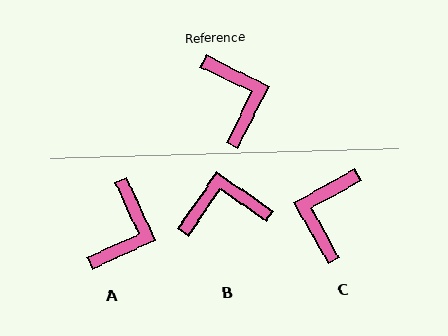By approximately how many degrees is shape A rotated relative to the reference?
Approximately 39 degrees clockwise.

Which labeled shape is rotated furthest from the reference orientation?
C, about 145 degrees away.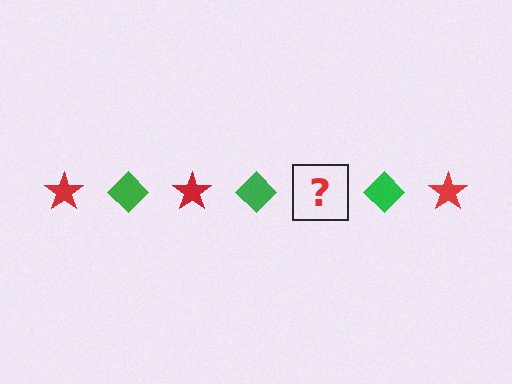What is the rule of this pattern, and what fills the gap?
The rule is that the pattern alternates between red star and green diamond. The gap should be filled with a red star.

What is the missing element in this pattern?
The missing element is a red star.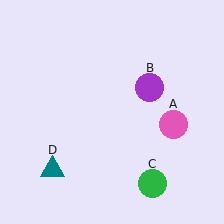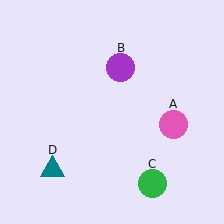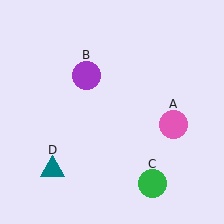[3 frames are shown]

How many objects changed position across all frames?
1 object changed position: purple circle (object B).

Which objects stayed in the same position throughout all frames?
Pink circle (object A) and green circle (object C) and teal triangle (object D) remained stationary.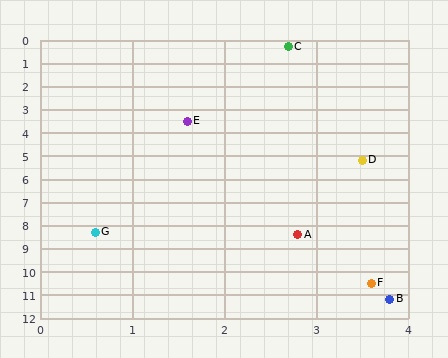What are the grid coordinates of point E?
Point E is at approximately (1.6, 3.5).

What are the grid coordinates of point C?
Point C is at approximately (2.7, 0.3).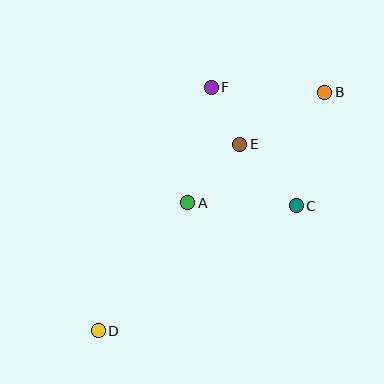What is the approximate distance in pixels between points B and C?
The distance between B and C is approximately 117 pixels.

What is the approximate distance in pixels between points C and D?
The distance between C and D is approximately 234 pixels.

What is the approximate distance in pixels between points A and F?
The distance between A and F is approximately 118 pixels.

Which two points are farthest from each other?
Points B and D are farthest from each other.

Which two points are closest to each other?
Points E and F are closest to each other.